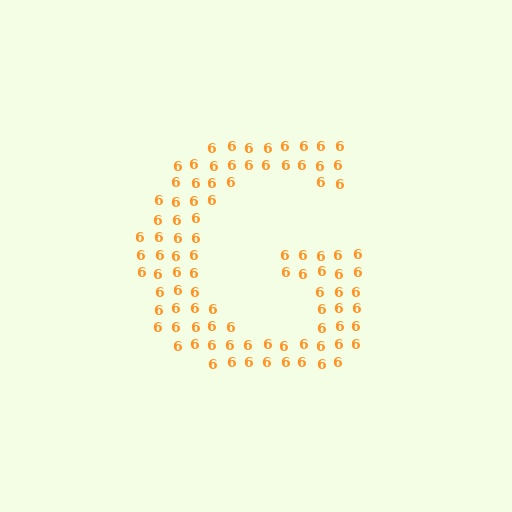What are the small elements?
The small elements are digit 6's.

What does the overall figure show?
The overall figure shows the letter G.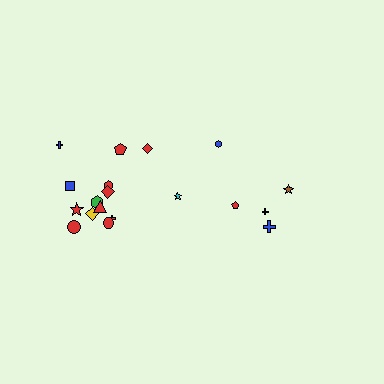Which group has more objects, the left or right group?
The left group.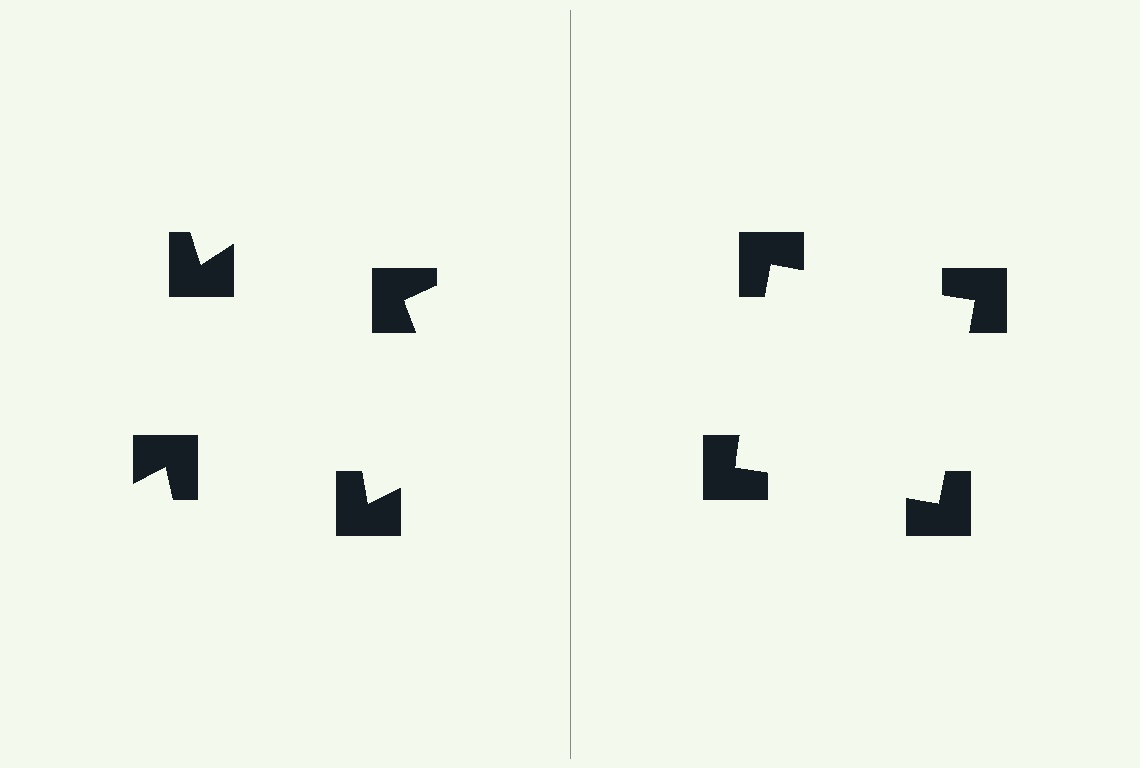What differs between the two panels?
The notched squares are positioned identically on both sides; only the wedge orientations differ. On the right they align to a square; on the left they are misaligned.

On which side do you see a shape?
An illusory square appears on the right side. On the left side the wedge cuts are rotated, so no coherent shape forms.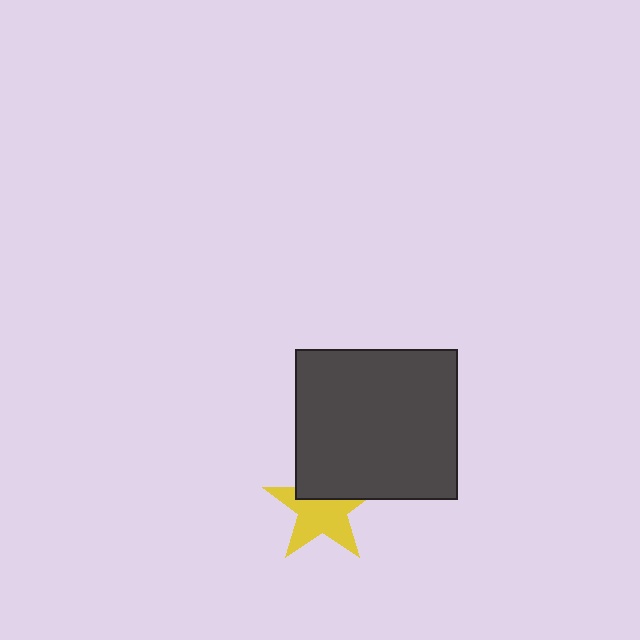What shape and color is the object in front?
The object in front is a dark gray rectangle.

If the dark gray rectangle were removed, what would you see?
You would see the complete yellow star.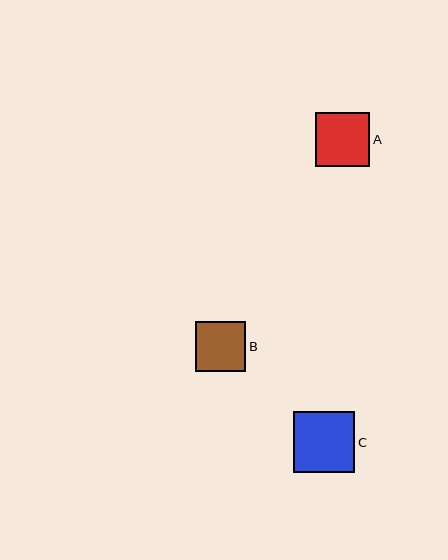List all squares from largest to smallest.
From largest to smallest: C, A, B.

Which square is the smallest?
Square B is the smallest with a size of approximately 50 pixels.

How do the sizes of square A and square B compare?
Square A and square B are approximately the same size.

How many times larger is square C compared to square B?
Square C is approximately 1.2 times the size of square B.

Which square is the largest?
Square C is the largest with a size of approximately 61 pixels.